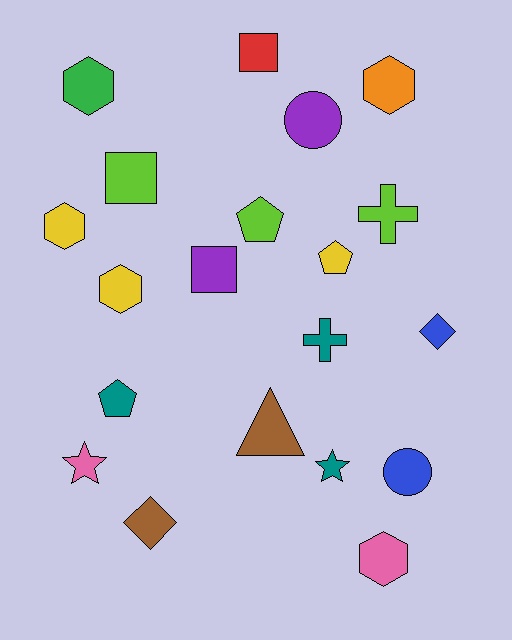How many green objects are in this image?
There is 1 green object.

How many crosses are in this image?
There are 2 crosses.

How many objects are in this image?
There are 20 objects.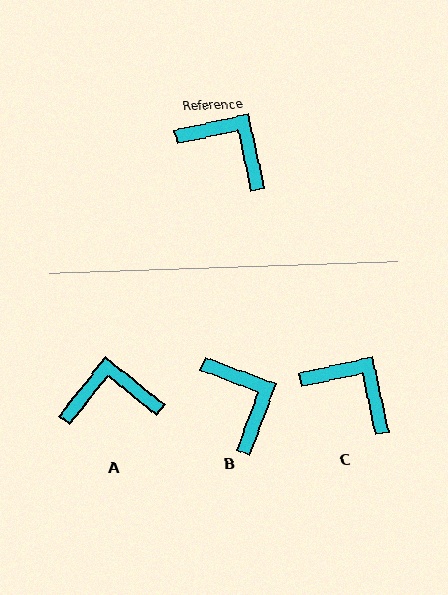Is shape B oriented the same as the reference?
No, it is off by about 33 degrees.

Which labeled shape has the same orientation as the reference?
C.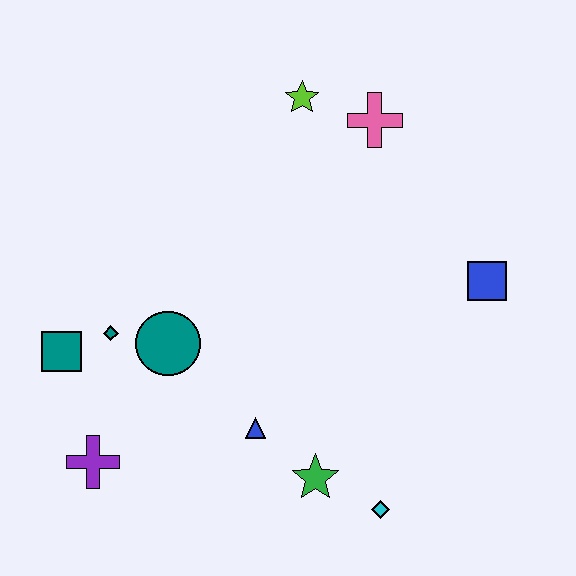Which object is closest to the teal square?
The teal diamond is closest to the teal square.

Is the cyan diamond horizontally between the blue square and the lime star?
Yes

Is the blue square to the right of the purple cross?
Yes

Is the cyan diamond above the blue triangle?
No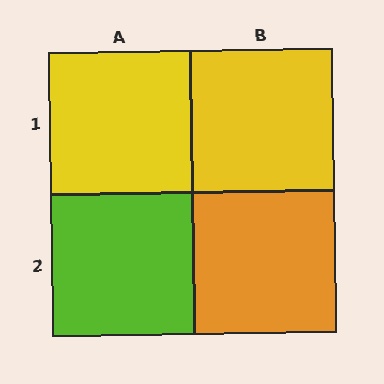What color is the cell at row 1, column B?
Yellow.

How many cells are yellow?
2 cells are yellow.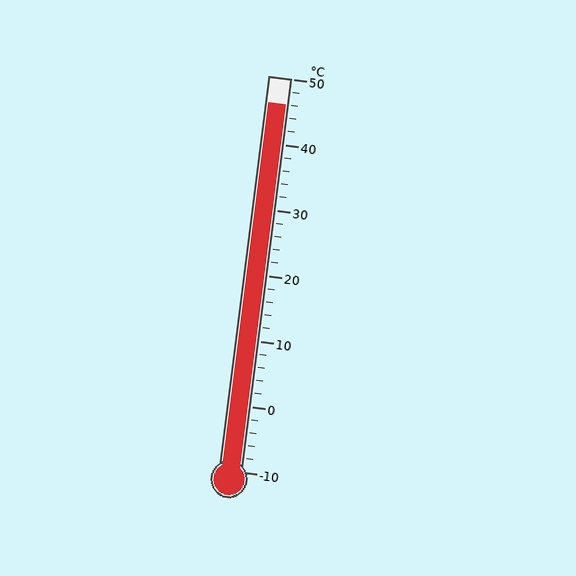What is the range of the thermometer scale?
The thermometer scale ranges from -10°C to 50°C.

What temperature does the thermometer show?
The thermometer shows approximately 46°C.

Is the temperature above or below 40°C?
The temperature is above 40°C.